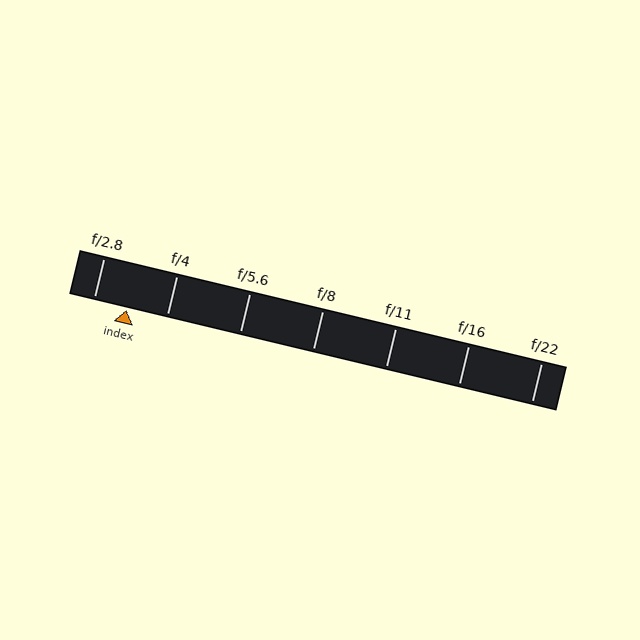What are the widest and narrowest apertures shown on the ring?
The widest aperture shown is f/2.8 and the narrowest is f/22.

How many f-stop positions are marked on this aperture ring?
There are 7 f-stop positions marked.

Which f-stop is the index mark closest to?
The index mark is closest to f/2.8.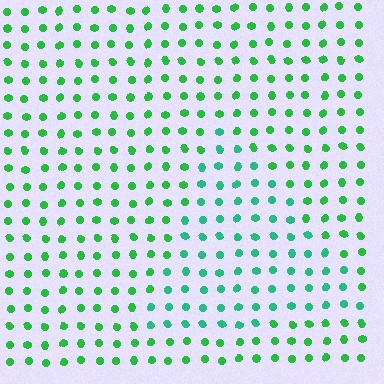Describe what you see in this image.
The image is filled with small green elements in a uniform arrangement. A triangle-shaped region is visible where the elements are tinted to a slightly different hue, forming a subtle color boundary.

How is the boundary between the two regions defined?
The boundary is defined purely by a slight shift in hue (about 27 degrees). Spacing, size, and orientation are identical on both sides.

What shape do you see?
I see a triangle.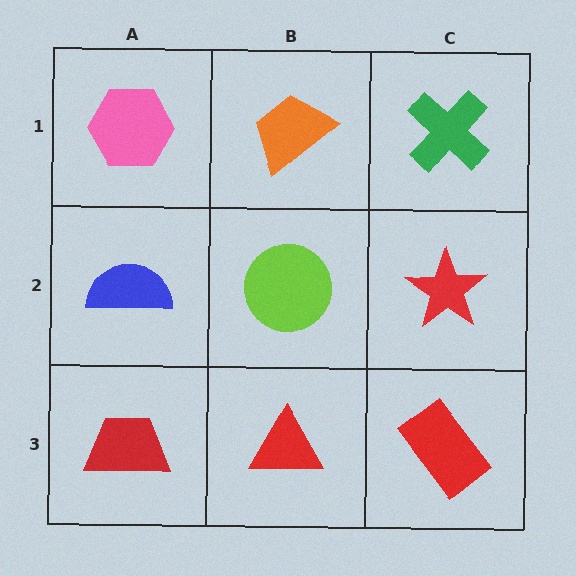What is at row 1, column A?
A pink hexagon.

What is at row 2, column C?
A red star.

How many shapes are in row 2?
3 shapes.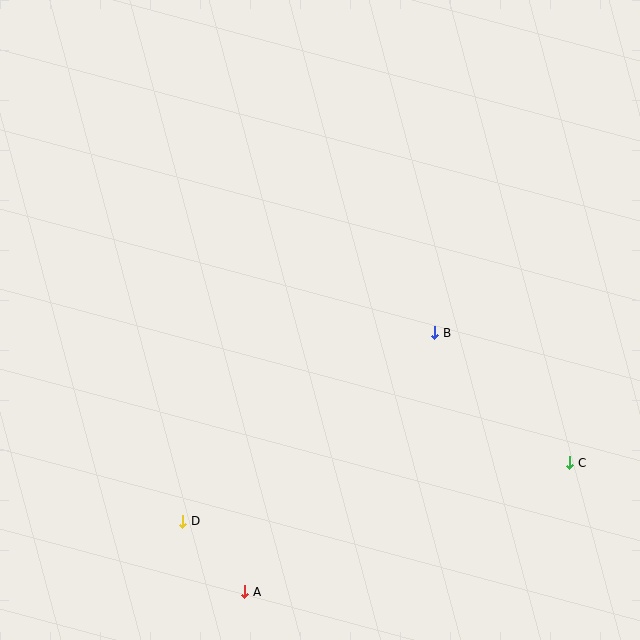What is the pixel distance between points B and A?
The distance between B and A is 321 pixels.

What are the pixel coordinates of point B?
Point B is at (435, 333).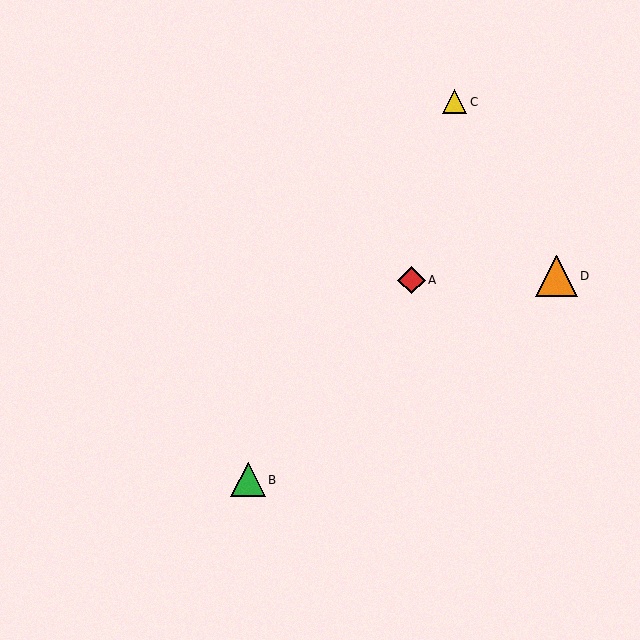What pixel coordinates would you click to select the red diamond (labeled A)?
Click at (411, 280) to select the red diamond A.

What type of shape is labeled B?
Shape B is a green triangle.